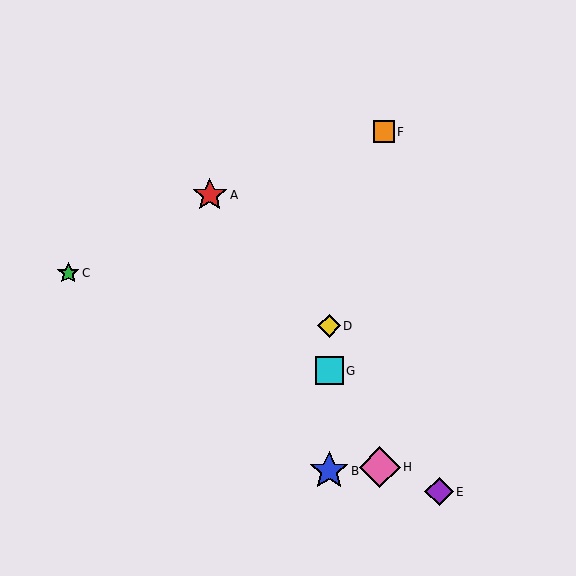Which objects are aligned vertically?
Objects B, D, G are aligned vertically.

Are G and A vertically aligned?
No, G is at x≈329 and A is at x≈210.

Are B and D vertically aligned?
Yes, both are at x≈329.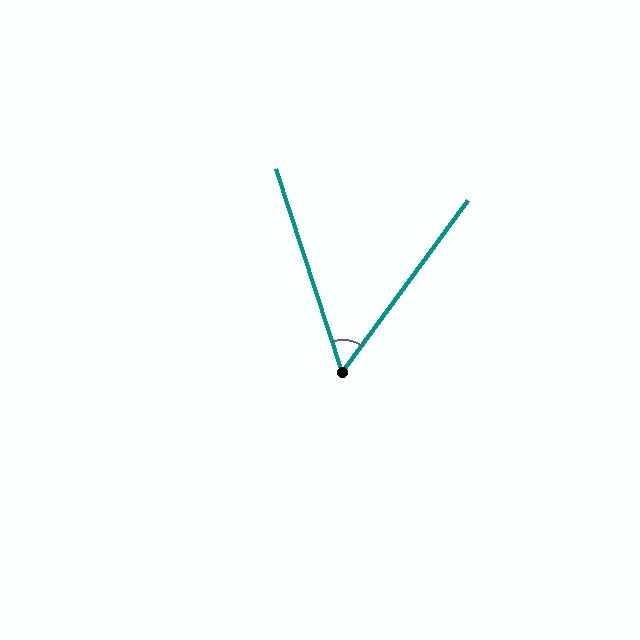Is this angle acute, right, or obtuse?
It is acute.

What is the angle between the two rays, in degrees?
Approximately 54 degrees.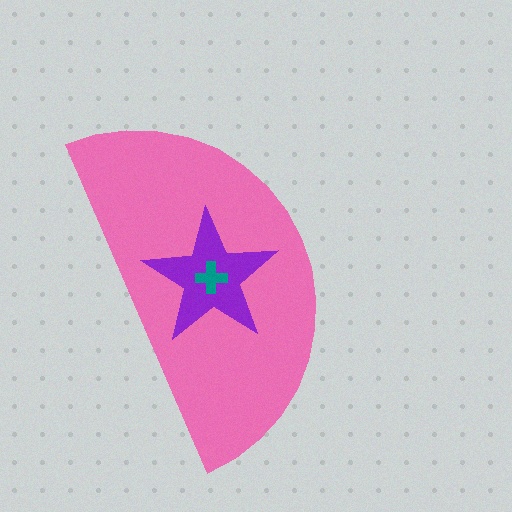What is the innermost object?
The teal cross.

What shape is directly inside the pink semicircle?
The purple star.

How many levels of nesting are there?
3.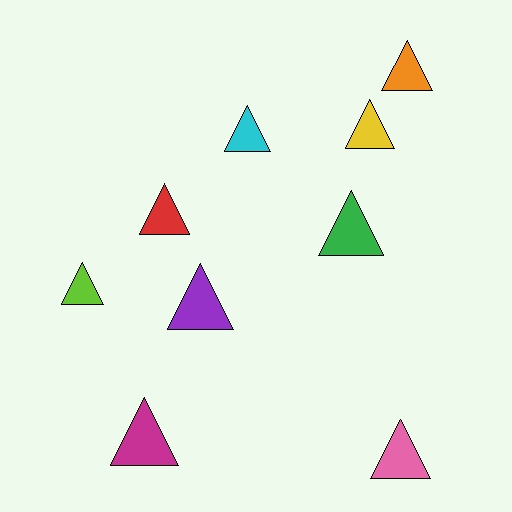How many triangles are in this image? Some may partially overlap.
There are 9 triangles.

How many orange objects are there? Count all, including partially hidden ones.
There is 1 orange object.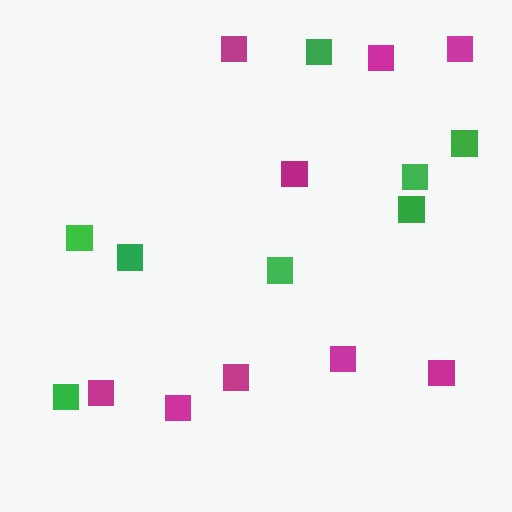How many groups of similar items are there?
There are 2 groups: one group of green squares (8) and one group of magenta squares (9).